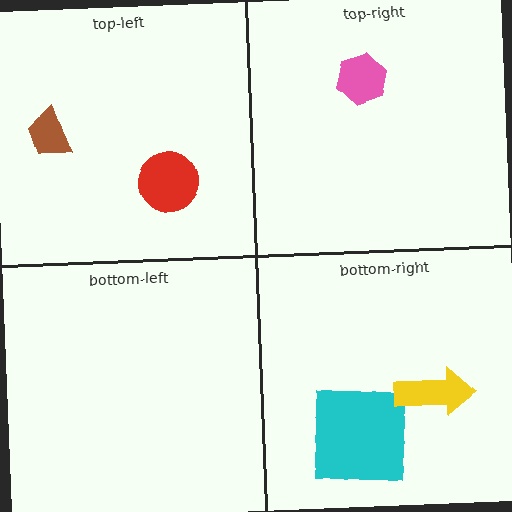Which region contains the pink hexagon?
The top-right region.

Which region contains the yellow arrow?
The bottom-right region.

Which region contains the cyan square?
The bottom-right region.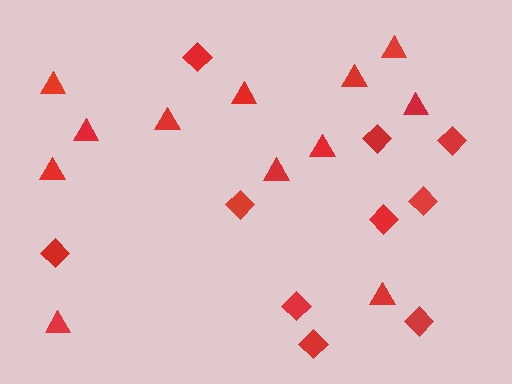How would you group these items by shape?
There are 2 groups: one group of diamonds (10) and one group of triangles (12).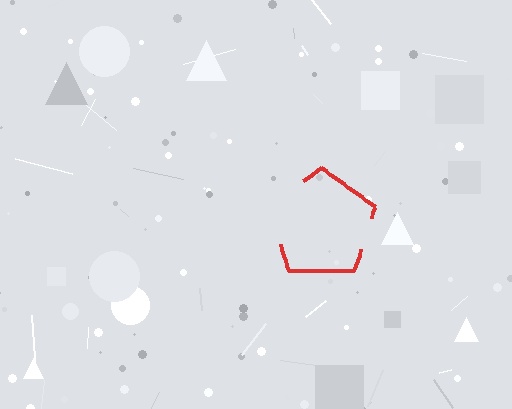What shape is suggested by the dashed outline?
The dashed outline suggests a pentagon.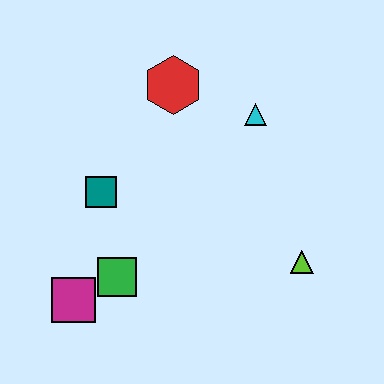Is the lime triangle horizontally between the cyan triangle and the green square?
No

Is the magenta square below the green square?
Yes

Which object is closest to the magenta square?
The green square is closest to the magenta square.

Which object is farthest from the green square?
The cyan triangle is farthest from the green square.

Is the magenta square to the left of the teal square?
Yes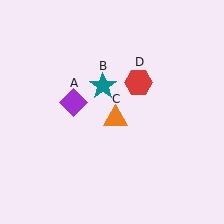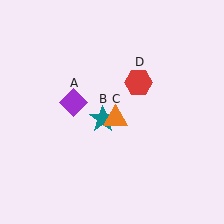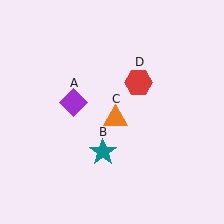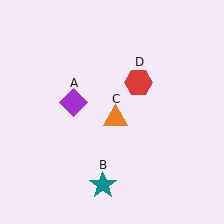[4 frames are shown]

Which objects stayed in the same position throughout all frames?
Purple diamond (object A) and orange triangle (object C) and red hexagon (object D) remained stationary.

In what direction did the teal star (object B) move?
The teal star (object B) moved down.